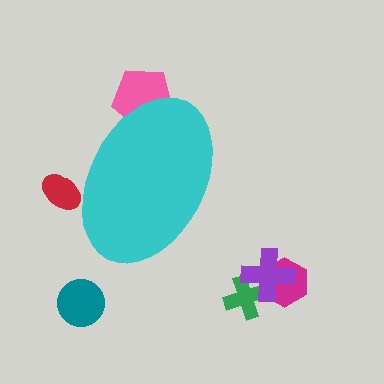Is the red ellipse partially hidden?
Yes, the red ellipse is partially hidden behind the cyan ellipse.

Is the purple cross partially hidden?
No, the purple cross is fully visible.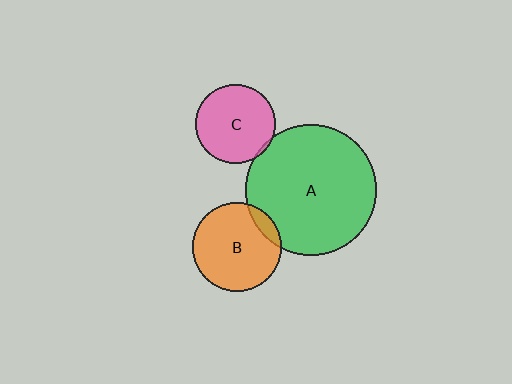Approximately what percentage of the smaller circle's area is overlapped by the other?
Approximately 10%.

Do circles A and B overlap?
Yes.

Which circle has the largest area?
Circle A (green).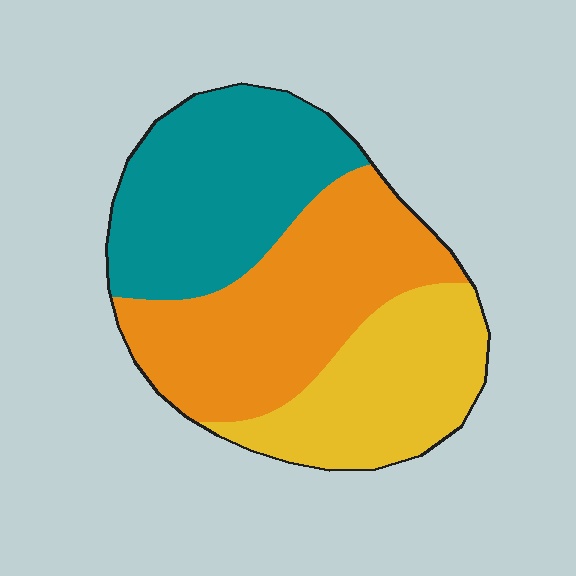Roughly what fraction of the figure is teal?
Teal covers 34% of the figure.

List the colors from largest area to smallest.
From largest to smallest: orange, teal, yellow.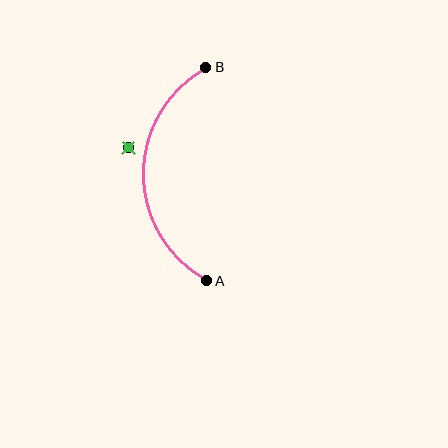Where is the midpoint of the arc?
The arc midpoint is the point on the curve farthest from the straight line joining A and B. It sits to the left of that line.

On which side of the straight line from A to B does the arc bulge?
The arc bulges to the left of the straight line connecting A and B.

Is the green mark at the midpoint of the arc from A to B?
No — the green mark does not lie on the arc at all. It sits slightly outside the curve.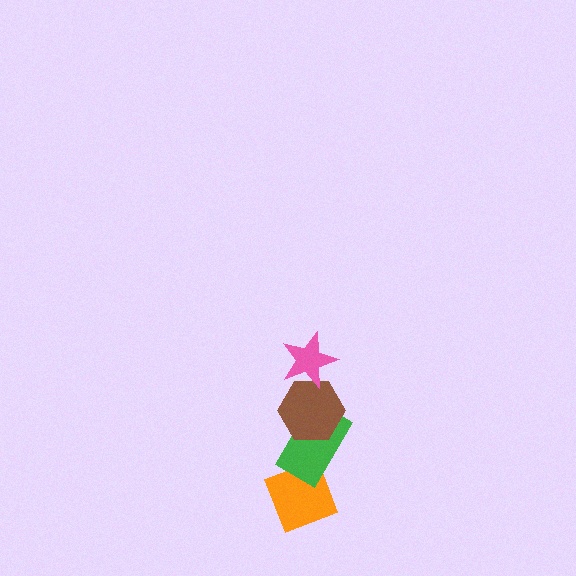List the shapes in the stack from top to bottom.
From top to bottom: the pink star, the brown hexagon, the green rectangle, the orange diamond.